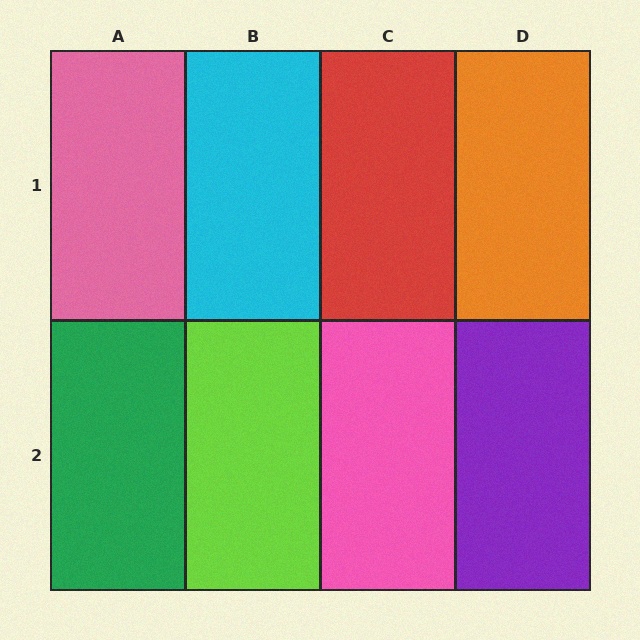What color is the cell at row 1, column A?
Pink.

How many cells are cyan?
1 cell is cyan.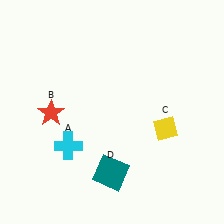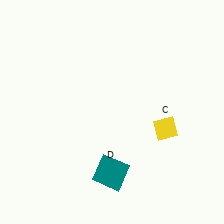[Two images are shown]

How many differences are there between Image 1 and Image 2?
There are 2 differences between the two images.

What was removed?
The cyan cross (A), the red star (B) were removed in Image 2.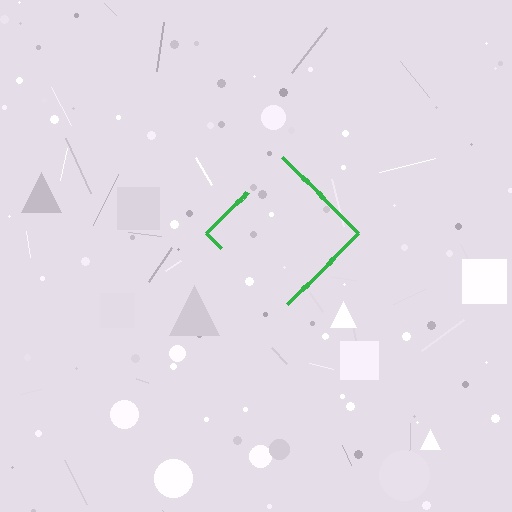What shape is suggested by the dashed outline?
The dashed outline suggests a diamond.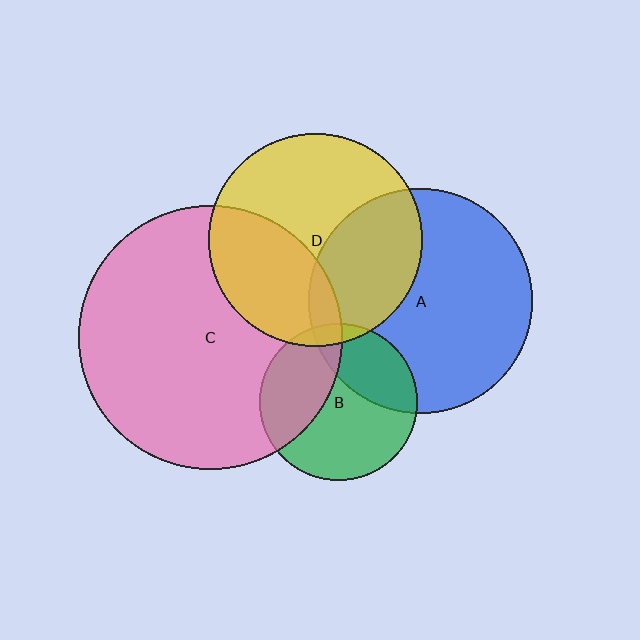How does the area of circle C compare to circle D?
Approximately 1.5 times.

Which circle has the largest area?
Circle C (pink).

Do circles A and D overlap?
Yes.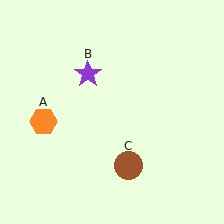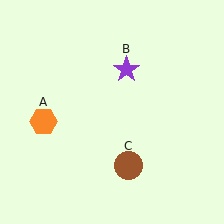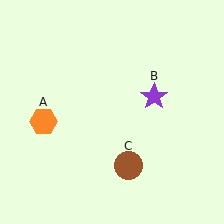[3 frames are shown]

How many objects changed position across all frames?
1 object changed position: purple star (object B).